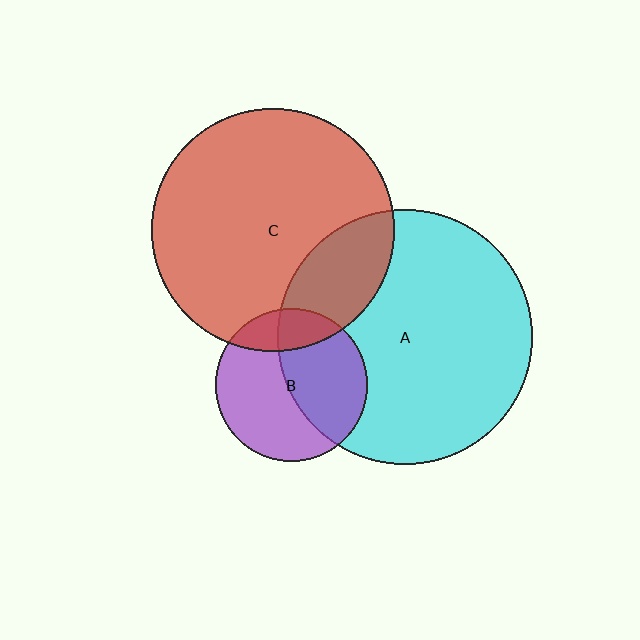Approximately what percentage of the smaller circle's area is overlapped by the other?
Approximately 20%.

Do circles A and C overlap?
Yes.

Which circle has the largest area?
Circle A (cyan).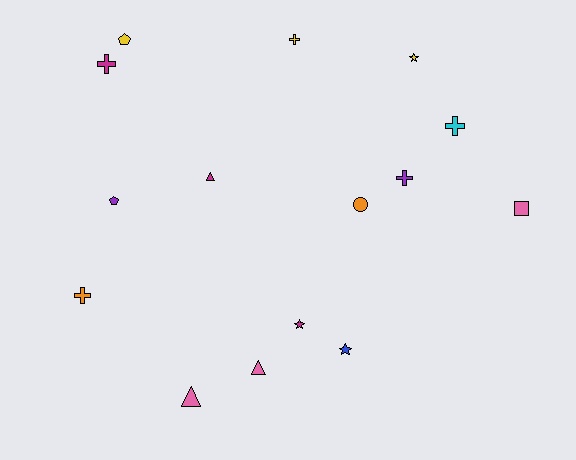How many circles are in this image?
There is 1 circle.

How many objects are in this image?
There are 15 objects.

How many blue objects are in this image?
There is 1 blue object.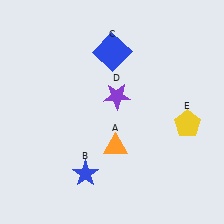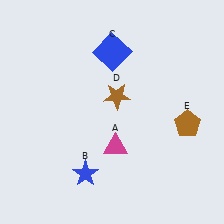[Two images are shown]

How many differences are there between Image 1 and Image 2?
There are 3 differences between the two images.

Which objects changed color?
A changed from orange to magenta. D changed from purple to brown. E changed from yellow to brown.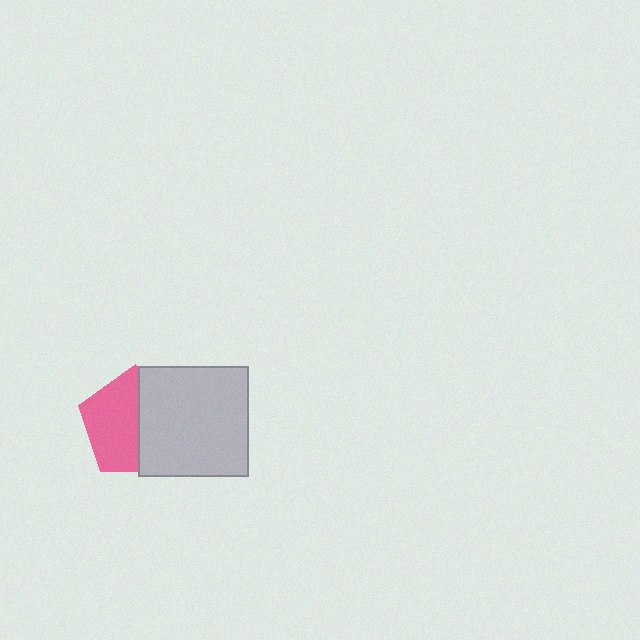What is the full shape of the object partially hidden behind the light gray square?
The partially hidden object is a pink pentagon.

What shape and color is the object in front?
The object in front is a light gray square.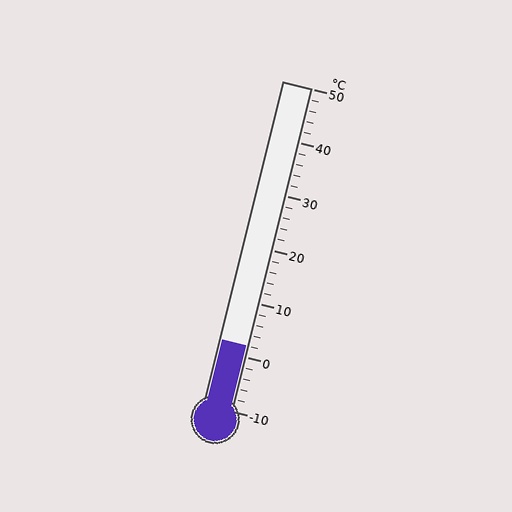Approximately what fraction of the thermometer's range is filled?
The thermometer is filled to approximately 20% of its range.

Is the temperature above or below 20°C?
The temperature is below 20°C.